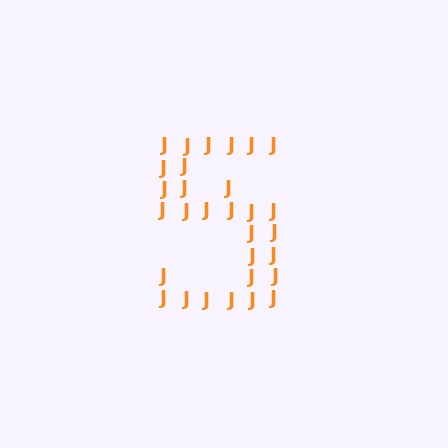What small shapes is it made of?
It is made of small letter J's.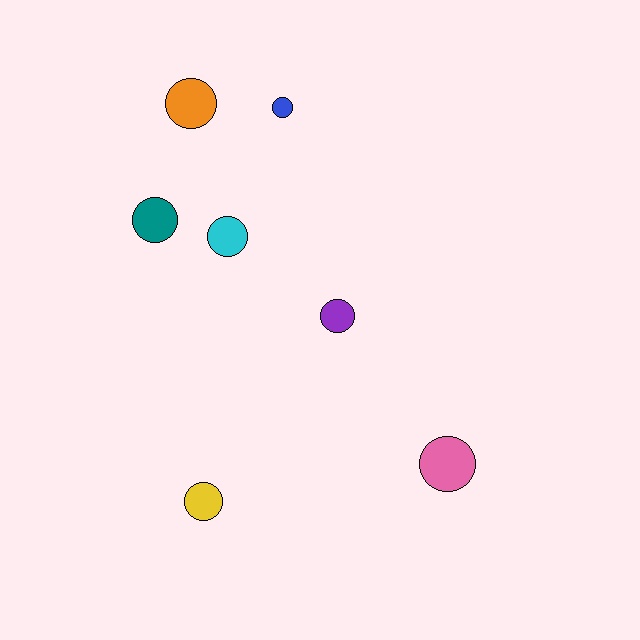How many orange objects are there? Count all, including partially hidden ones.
There is 1 orange object.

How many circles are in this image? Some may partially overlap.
There are 7 circles.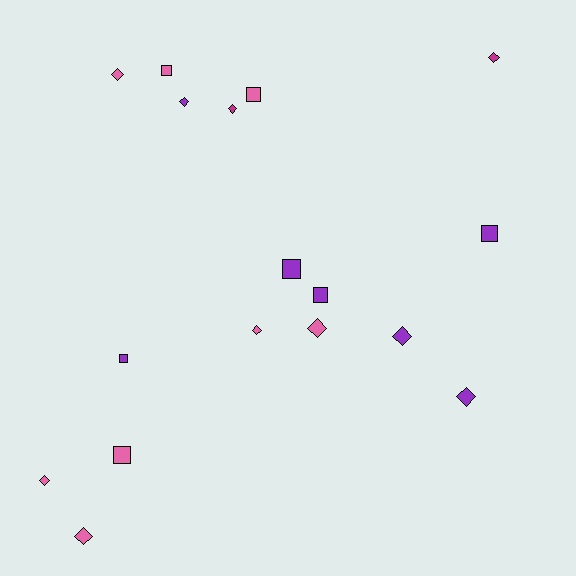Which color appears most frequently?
Pink, with 8 objects.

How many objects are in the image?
There are 17 objects.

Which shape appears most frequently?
Diamond, with 10 objects.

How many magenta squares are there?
There are no magenta squares.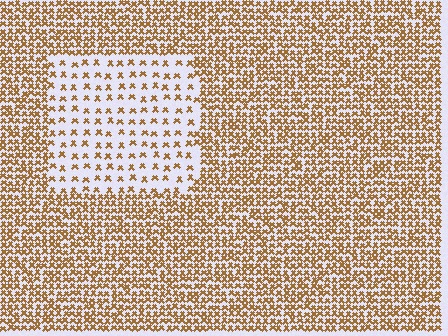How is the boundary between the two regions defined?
The boundary is defined by a change in element density (approximately 2.8x ratio). All elements are the same color, size, and shape.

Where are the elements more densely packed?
The elements are more densely packed outside the rectangle boundary.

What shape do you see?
I see a rectangle.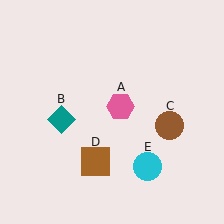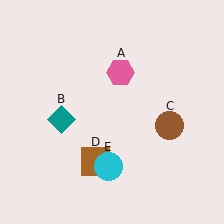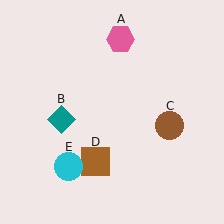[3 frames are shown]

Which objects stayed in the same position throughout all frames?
Teal diamond (object B) and brown circle (object C) and brown square (object D) remained stationary.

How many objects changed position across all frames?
2 objects changed position: pink hexagon (object A), cyan circle (object E).